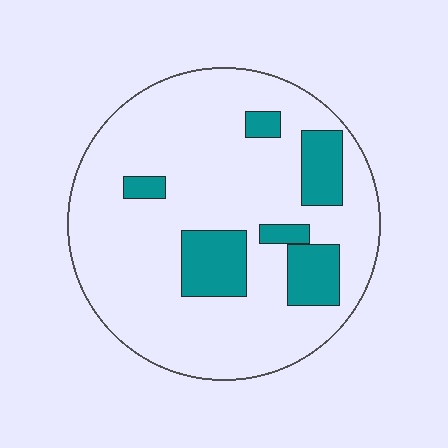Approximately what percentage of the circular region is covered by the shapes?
Approximately 20%.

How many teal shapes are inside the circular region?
6.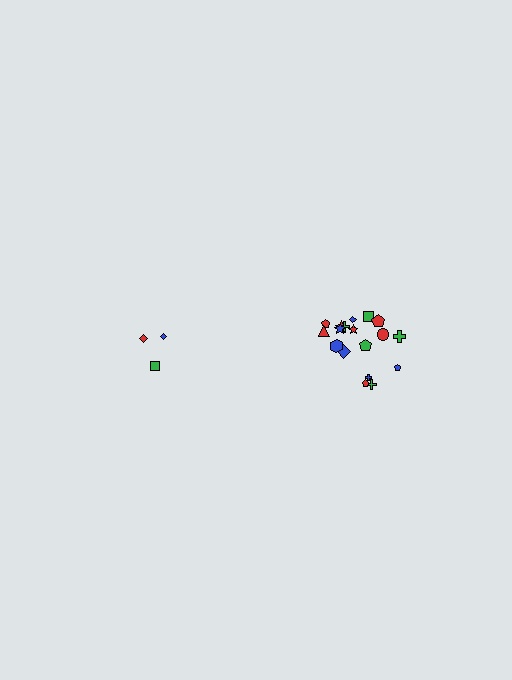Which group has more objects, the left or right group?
The right group.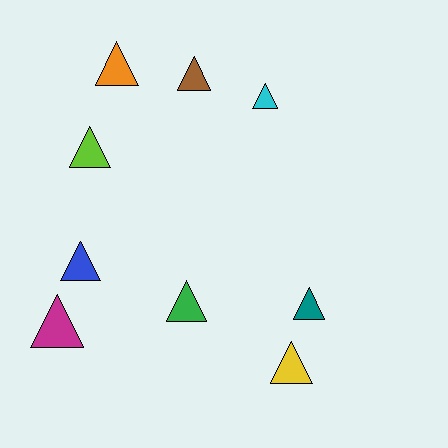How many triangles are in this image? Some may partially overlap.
There are 9 triangles.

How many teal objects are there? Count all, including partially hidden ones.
There is 1 teal object.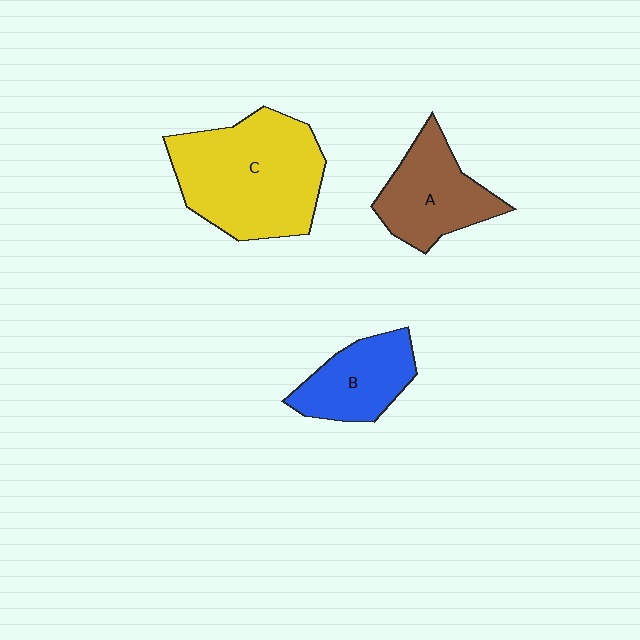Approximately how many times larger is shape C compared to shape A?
Approximately 1.7 times.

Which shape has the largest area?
Shape C (yellow).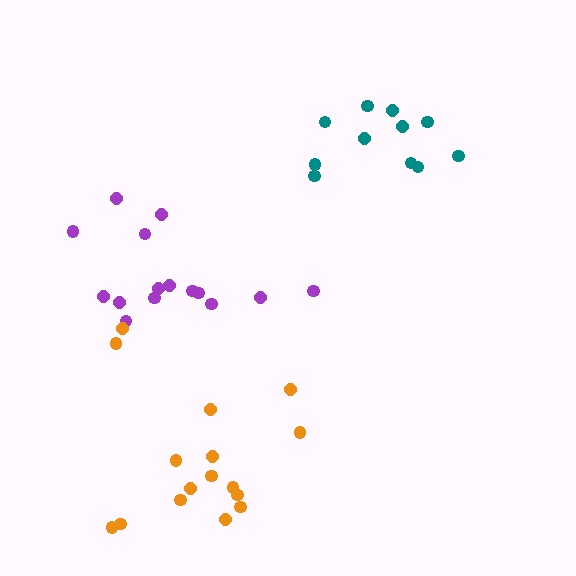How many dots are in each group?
Group 1: 15 dots, Group 2: 11 dots, Group 3: 16 dots (42 total).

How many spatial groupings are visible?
There are 3 spatial groupings.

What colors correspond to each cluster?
The clusters are colored: purple, teal, orange.